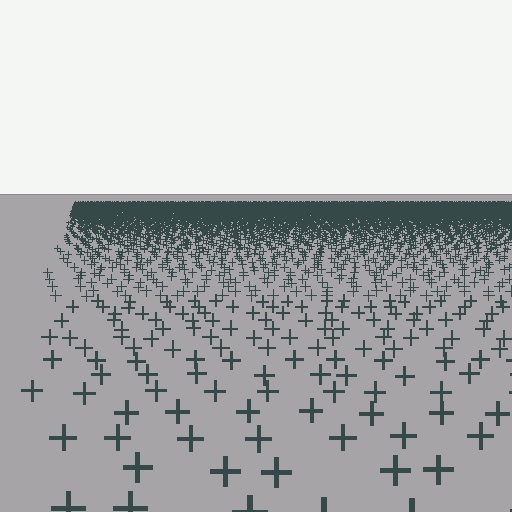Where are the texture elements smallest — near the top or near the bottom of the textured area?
Near the top.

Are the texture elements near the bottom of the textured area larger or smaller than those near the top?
Larger. Near the bottom, elements are closer to the viewer and appear at a bigger on-screen size.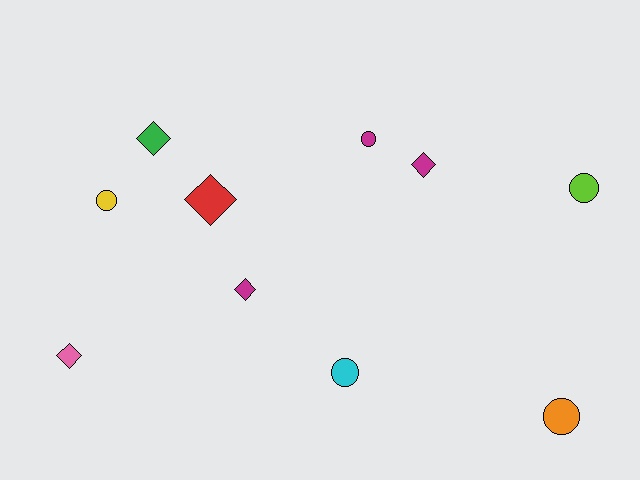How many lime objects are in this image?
There is 1 lime object.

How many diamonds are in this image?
There are 5 diamonds.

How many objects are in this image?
There are 10 objects.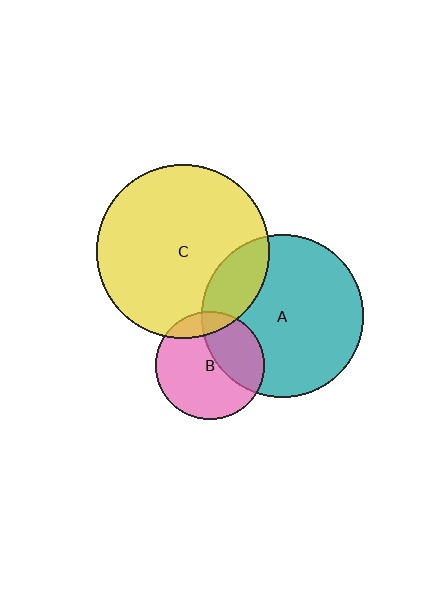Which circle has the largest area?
Circle C (yellow).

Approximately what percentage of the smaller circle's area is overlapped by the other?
Approximately 15%.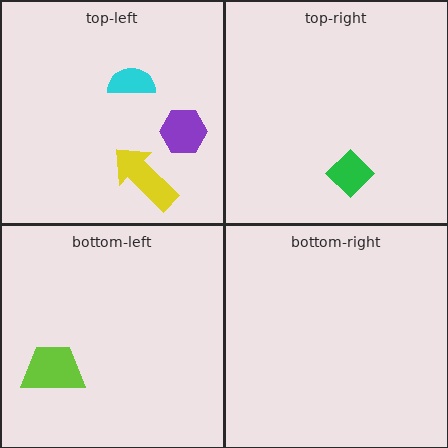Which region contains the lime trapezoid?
The bottom-left region.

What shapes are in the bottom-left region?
The lime trapezoid.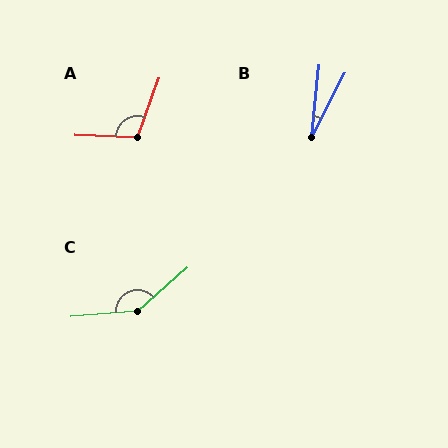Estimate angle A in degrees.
Approximately 108 degrees.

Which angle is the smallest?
B, at approximately 21 degrees.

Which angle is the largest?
C, at approximately 143 degrees.